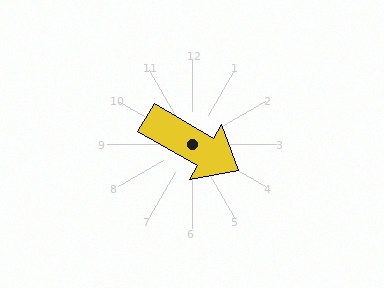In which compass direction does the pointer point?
Southeast.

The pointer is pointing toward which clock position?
Roughly 4 o'clock.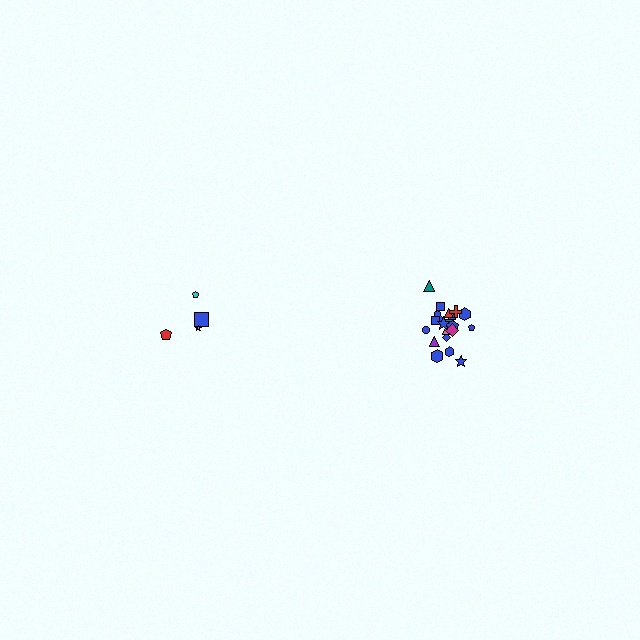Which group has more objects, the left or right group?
The right group.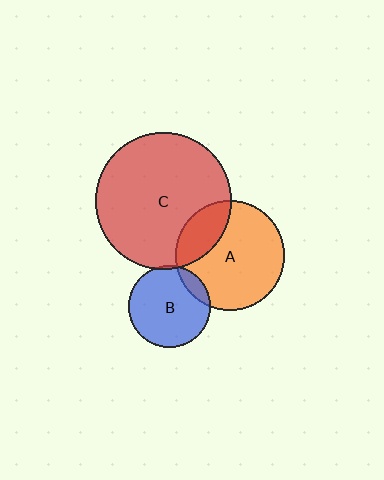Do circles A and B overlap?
Yes.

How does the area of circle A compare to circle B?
Approximately 1.8 times.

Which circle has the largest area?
Circle C (red).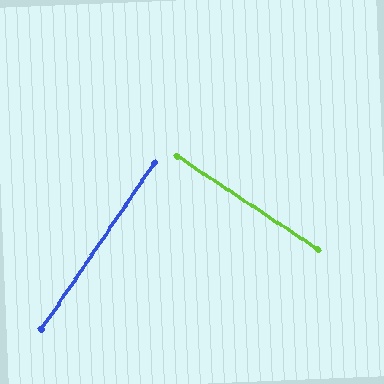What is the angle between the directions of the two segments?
Approximately 89 degrees.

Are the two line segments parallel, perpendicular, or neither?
Perpendicular — they meet at approximately 89°.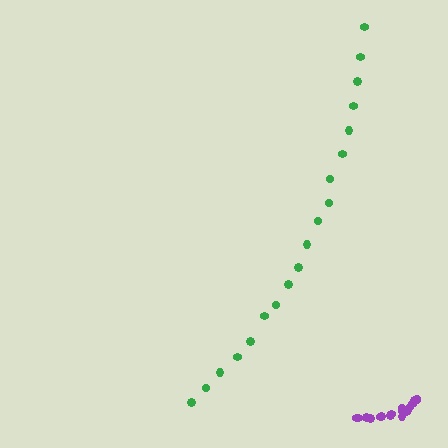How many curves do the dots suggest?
There are 2 distinct paths.